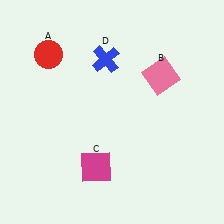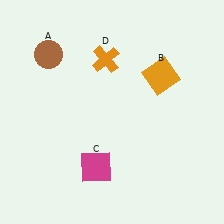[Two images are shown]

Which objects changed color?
A changed from red to brown. B changed from pink to orange. D changed from blue to orange.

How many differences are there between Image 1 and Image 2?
There are 3 differences between the two images.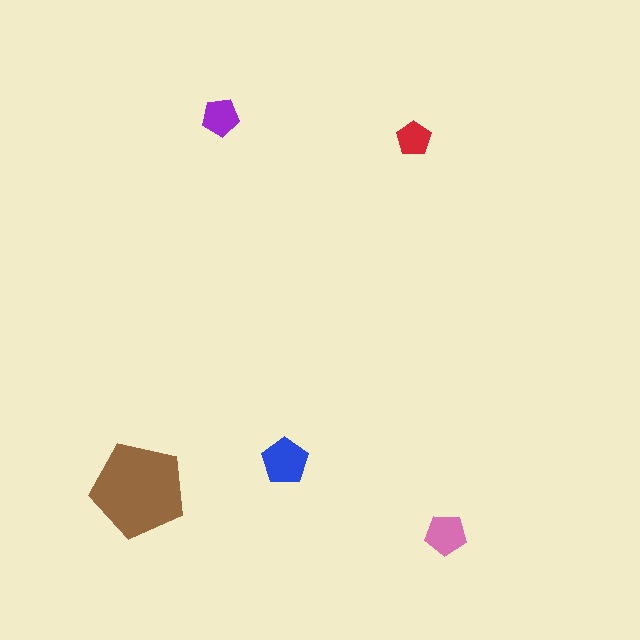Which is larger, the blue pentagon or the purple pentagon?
The blue one.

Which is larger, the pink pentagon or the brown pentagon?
The brown one.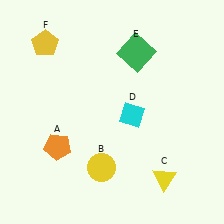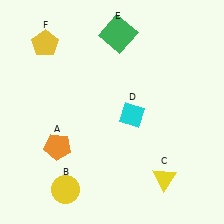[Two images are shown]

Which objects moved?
The objects that moved are: the yellow circle (B), the green square (E).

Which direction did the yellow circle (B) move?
The yellow circle (B) moved left.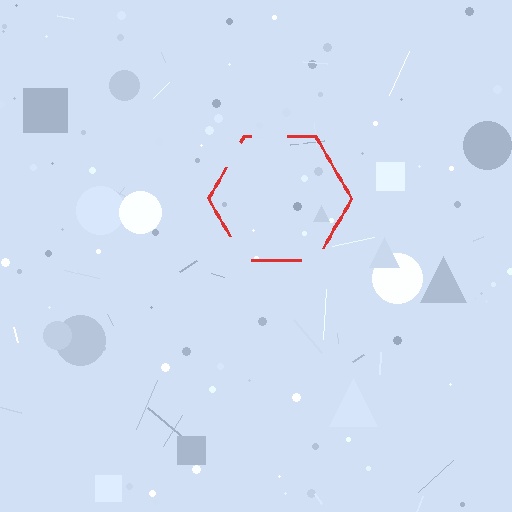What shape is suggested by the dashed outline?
The dashed outline suggests a hexagon.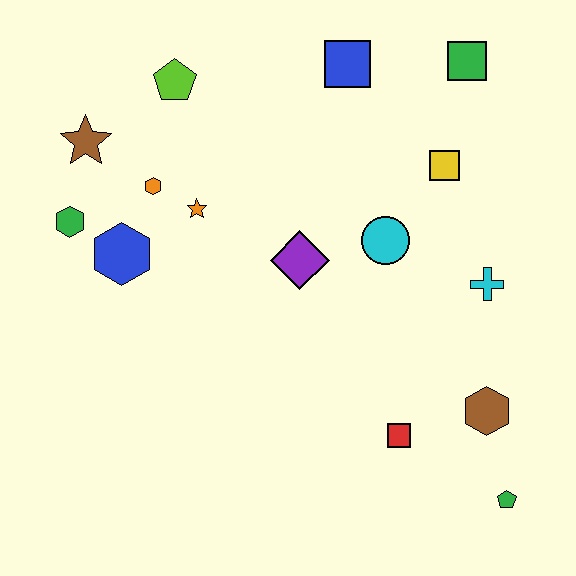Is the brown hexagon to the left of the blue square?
No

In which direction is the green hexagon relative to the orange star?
The green hexagon is to the left of the orange star.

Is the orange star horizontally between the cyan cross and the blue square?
No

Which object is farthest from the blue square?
The green pentagon is farthest from the blue square.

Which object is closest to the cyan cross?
The cyan circle is closest to the cyan cross.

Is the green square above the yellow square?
Yes